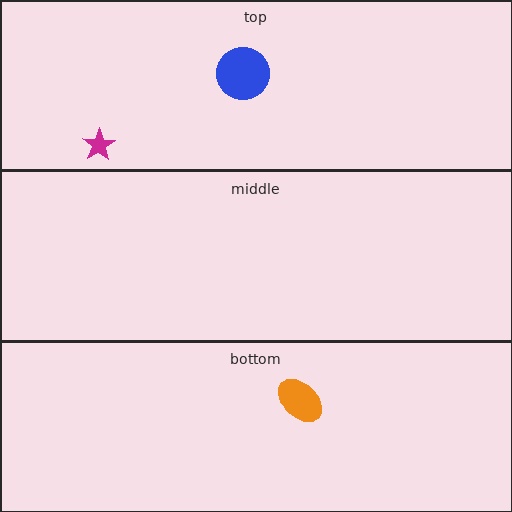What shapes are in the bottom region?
The orange ellipse.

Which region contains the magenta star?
The top region.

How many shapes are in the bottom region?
1.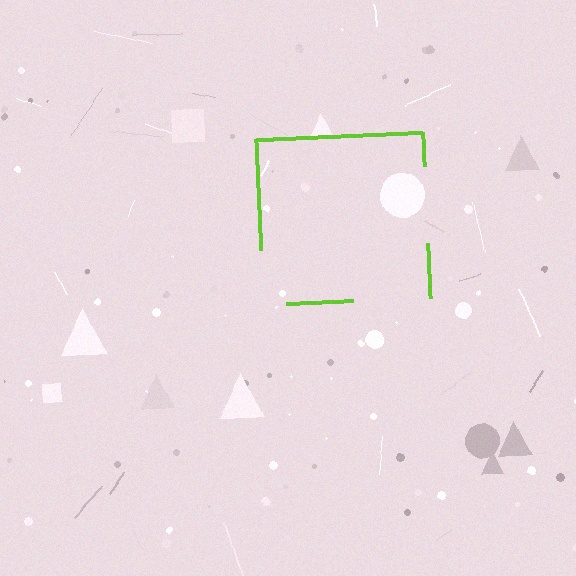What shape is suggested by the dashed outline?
The dashed outline suggests a square.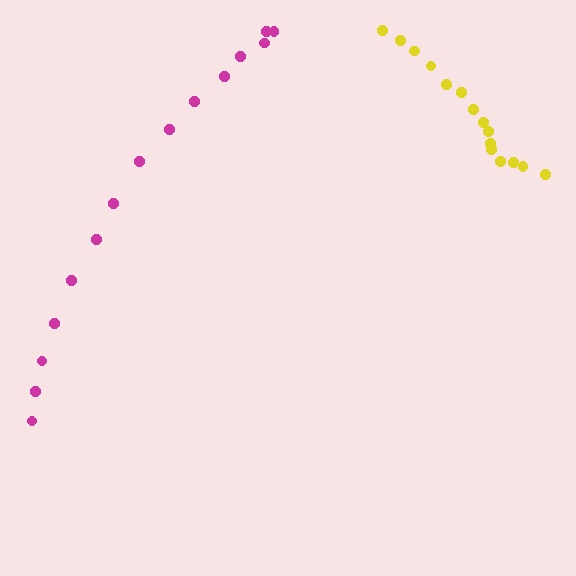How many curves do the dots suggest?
There are 2 distinct paths.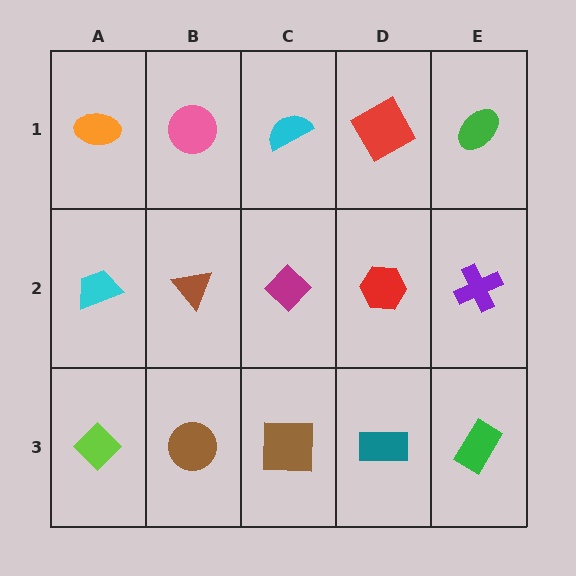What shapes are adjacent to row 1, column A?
A cyan trapezoid (row 2, column A), a pink circle (row 1, column B).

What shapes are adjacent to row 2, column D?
A red square (row 1, column D), a teal rectangle (row 3, column D), a magenta diamond (row 2, column C), a purple cross (row 2, column E).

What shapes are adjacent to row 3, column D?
A red hexagon (row 2, column D), a brown square (row 3, column C), a green rectangle (row 3, column E).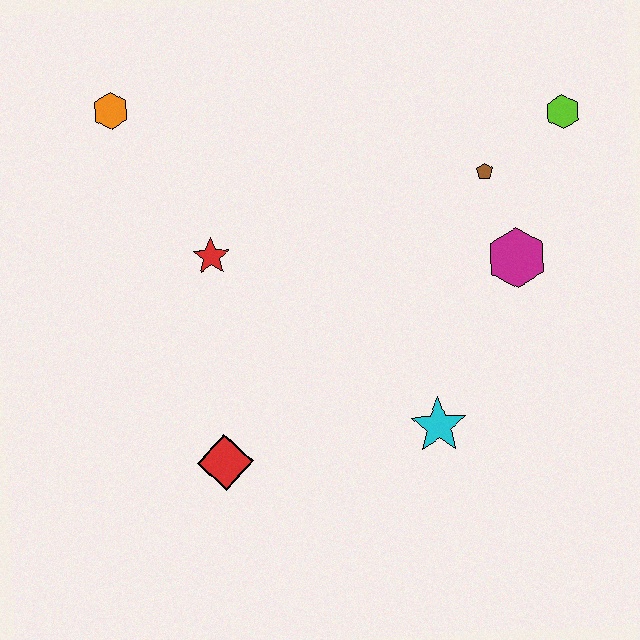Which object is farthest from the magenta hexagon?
The orange hexagon is farthest from the magenta hexagon.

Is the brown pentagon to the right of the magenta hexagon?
No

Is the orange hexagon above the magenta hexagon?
Yes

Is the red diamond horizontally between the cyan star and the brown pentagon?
No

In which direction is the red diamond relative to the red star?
The red diamond is below the red star.